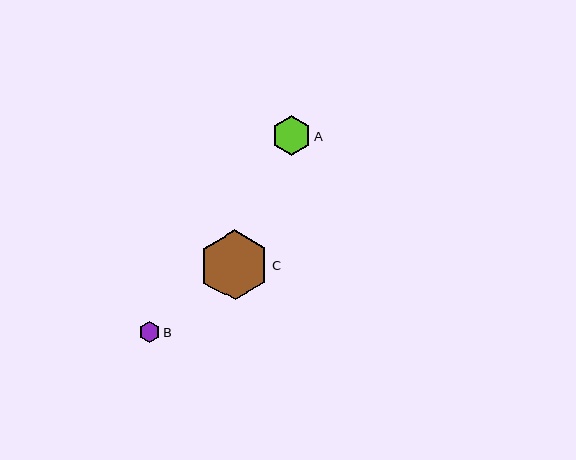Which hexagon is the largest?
Hexagon C is the largest with a size of approximately 70 pixels.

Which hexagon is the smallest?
Hexagon B is the smallest with a size of approximately 21 pixels.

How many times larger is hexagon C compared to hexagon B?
Hexagon C is approximately 3.3 times the size of hexagon B.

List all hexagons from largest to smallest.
From largest to smallest: C, A, B.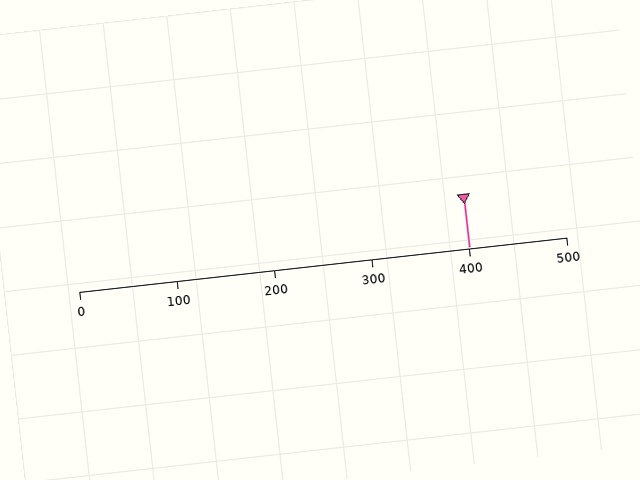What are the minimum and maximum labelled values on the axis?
The axis runs from 0 to 500.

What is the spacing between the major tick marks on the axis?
The major ticks are spaced 100 apart.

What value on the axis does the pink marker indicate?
The marker indicates approximately 400.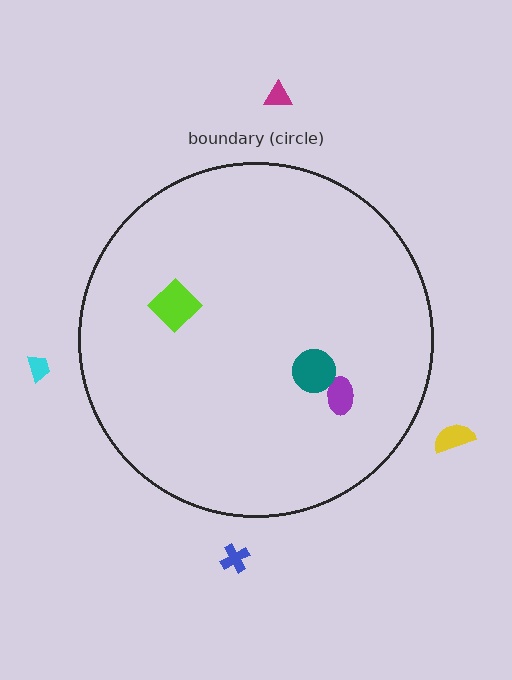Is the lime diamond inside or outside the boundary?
Inside.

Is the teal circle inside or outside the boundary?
Inside.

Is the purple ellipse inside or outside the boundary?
Inside.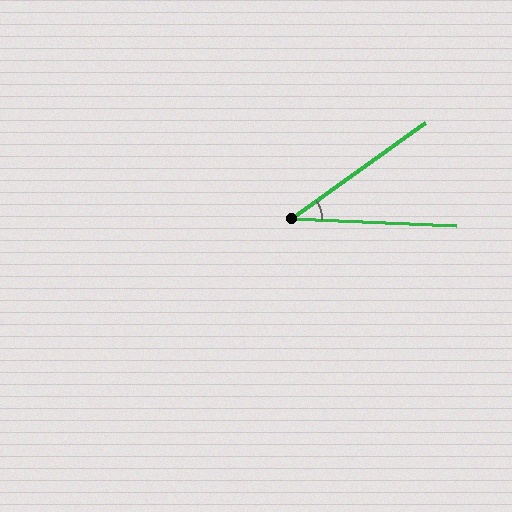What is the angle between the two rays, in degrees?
Approximately 38 degrees.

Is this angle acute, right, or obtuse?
It is acute.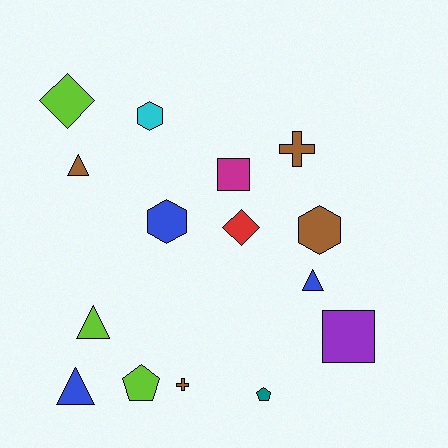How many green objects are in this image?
There are no green objects.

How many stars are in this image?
There are no stars.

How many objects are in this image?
There are 15 objects.